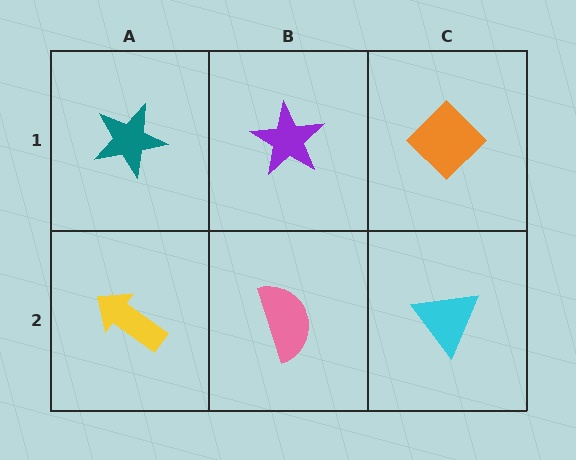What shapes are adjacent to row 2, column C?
An orange diamond (row 1, column C), a pink semicircle (row 2, column B).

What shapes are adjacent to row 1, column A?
A yellow arrow (row 2, column A), a purple star (row 1, column B).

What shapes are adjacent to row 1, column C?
A cyan triangle (row 2, column C), a purple star (row 1, column B).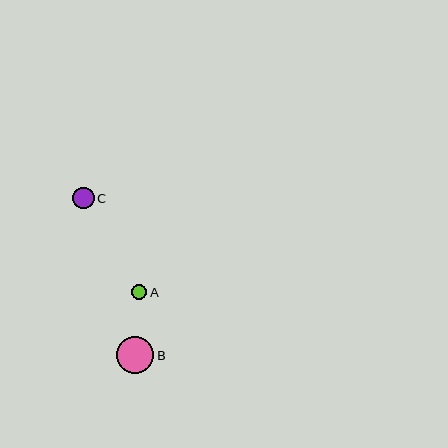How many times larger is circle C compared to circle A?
Circle C is approximately 1.4 times the size of circle A.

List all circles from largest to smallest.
From largest to smallest: B, C, A.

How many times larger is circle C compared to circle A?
Circle C is approximately 1.4 times the size of circle A.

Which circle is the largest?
Circle B is the largest with a size of approximately 37 pixels.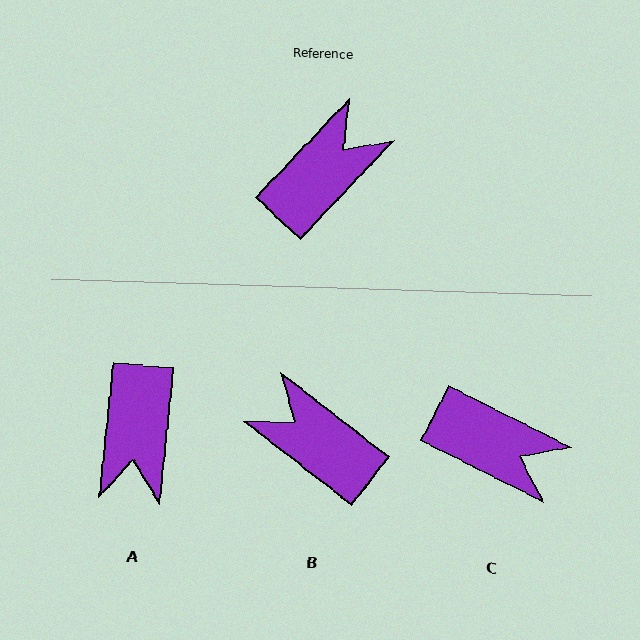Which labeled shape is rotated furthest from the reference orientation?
A, about 143 degrees away.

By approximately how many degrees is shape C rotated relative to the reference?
Approximately 73 degrees clockwise.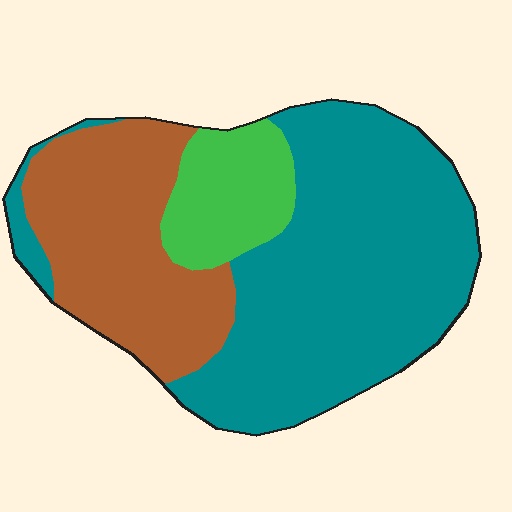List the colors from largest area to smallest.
From largest to smallest: teal, brown, green.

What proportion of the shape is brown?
Brown covers around 30% of the shape.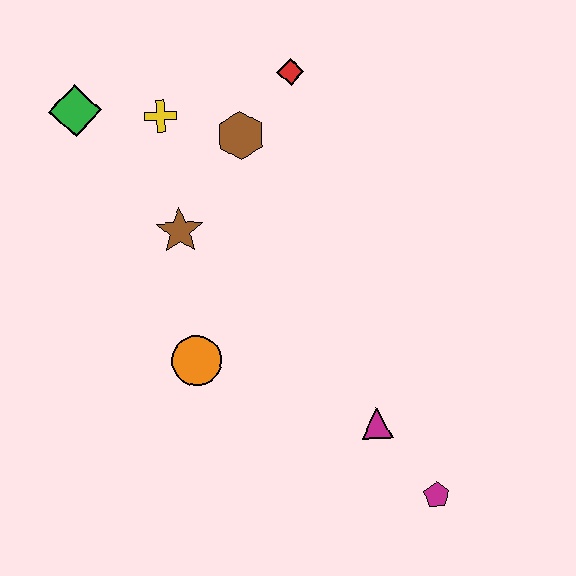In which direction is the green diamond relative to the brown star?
The green diamond is above the brown star.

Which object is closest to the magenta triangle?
The magenta pentagon is closest to the magenta triangle.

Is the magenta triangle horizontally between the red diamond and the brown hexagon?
No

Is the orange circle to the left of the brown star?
No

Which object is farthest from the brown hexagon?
The magenta pentagon is farthest from the brown hexagon.